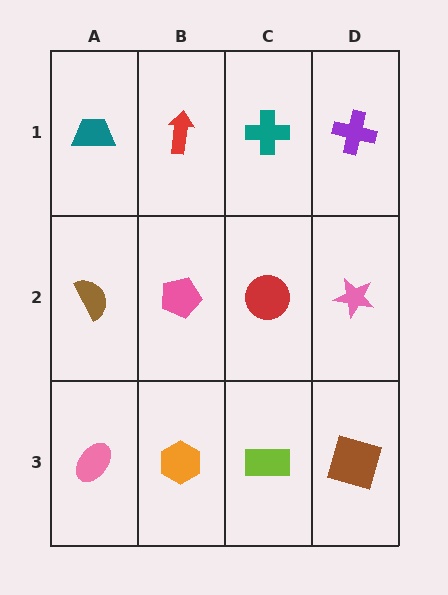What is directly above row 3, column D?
A pink star.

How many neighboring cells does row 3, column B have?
3.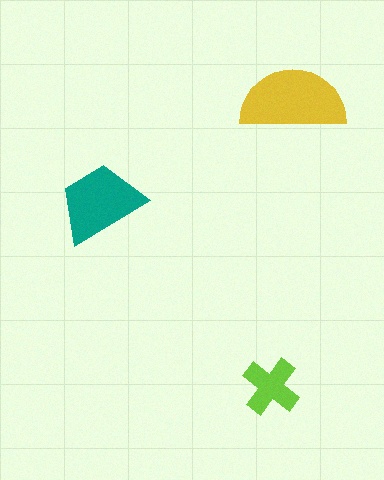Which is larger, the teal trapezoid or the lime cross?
The teal trapezoid.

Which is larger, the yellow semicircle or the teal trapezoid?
The yellow semicircle.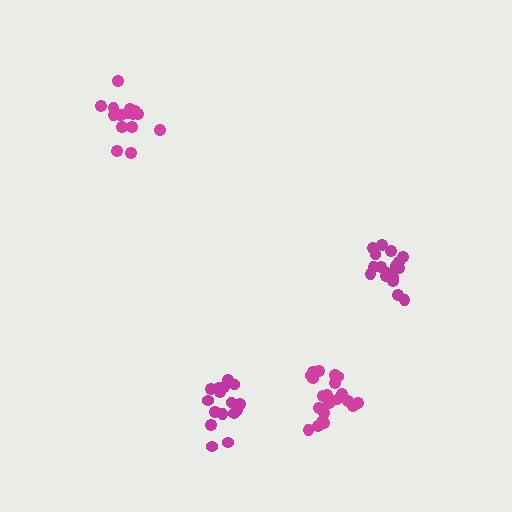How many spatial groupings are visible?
There are 4 spatial groupings.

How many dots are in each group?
Group 1: 16 dots, Group 2: 21 dots, Group 3: 17 dots, Group 4: 16 dots (70 total).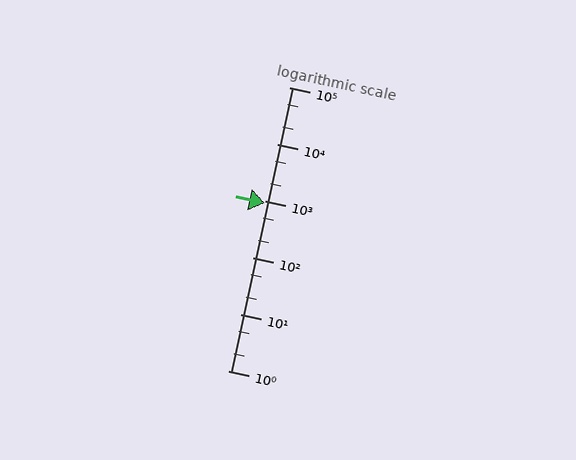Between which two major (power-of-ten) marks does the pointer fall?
The pointer is between 100 and 1000.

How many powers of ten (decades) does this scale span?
The scale spans 5 decades, from 1 to 100000.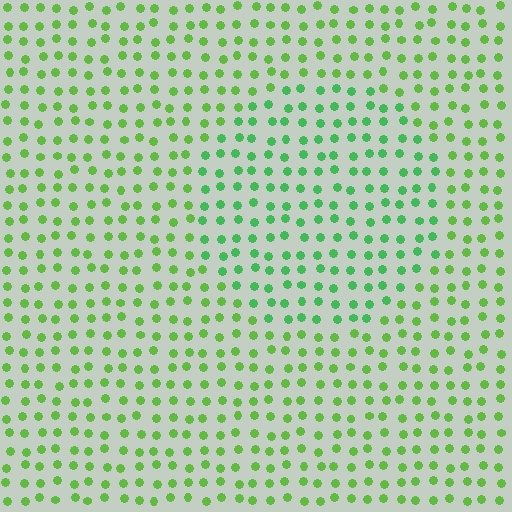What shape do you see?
I see a circle.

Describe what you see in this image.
The image is filled with small lime elements in a uniform arrangement. A circle-shaped region is visible where the elements are tinted to a slightly different hue, forming a subtle color boundary.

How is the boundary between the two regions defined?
The boundary is defined purely by a slight shift in hue (about 28 degrees). Spacing, size, and orientation are identical on both sides.